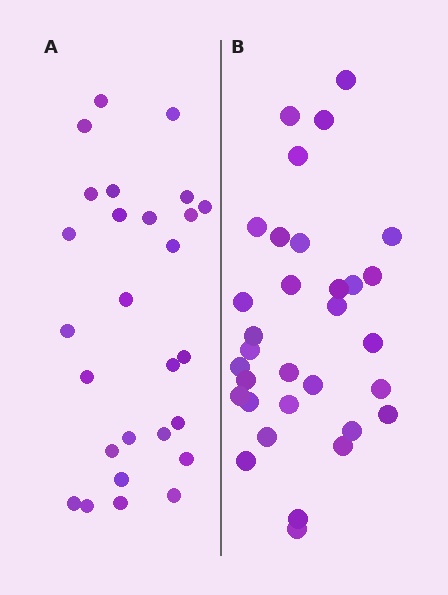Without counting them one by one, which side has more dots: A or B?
Region B (the right region) has more dots.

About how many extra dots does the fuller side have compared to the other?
Region B has about 5 more dots than region A.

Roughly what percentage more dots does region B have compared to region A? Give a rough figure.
About 20% more.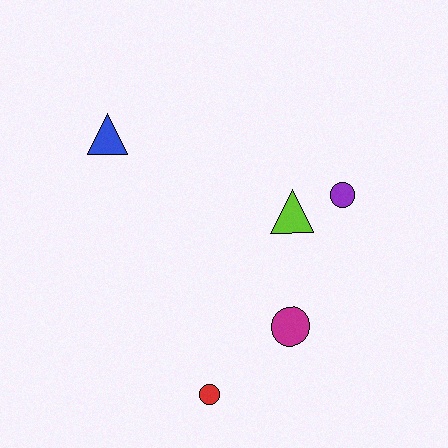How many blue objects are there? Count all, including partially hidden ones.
There is 1 blue object.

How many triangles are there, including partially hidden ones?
There are 2 triangles.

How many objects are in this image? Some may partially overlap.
There are 5 objects.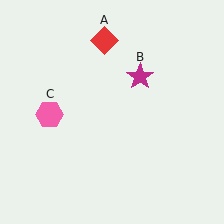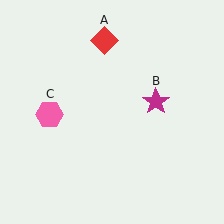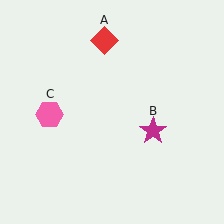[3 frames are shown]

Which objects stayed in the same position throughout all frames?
Red diamond (object A) and pink hexagon (object C) remained stationary.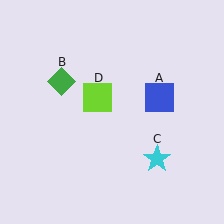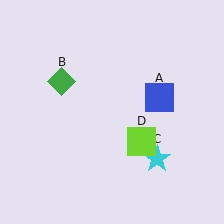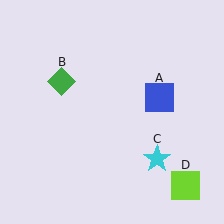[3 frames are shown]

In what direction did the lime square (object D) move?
The lime square (object D) moved down and to the right.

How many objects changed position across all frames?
1 object changed position: lime square (object D).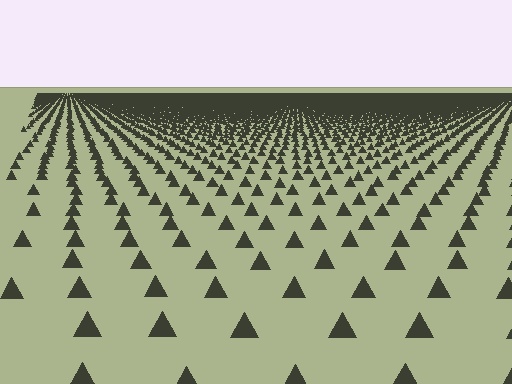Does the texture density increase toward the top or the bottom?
Density increases toward the top.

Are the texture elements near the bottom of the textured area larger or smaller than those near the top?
Larger. Near the bottom, elements are closer to the viewer and appear at a bigger on-screen size.